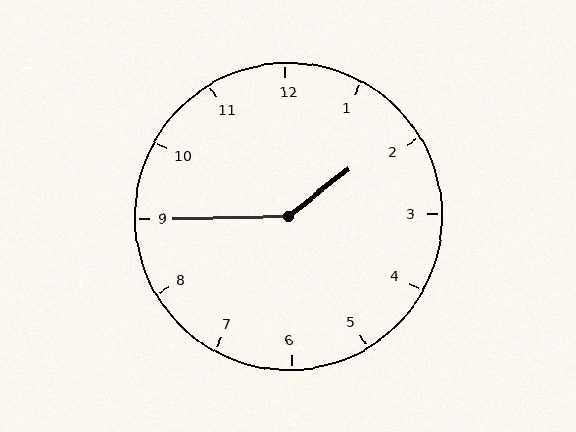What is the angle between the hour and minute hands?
Approximately 142 degrees.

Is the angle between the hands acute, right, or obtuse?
It is obtuse.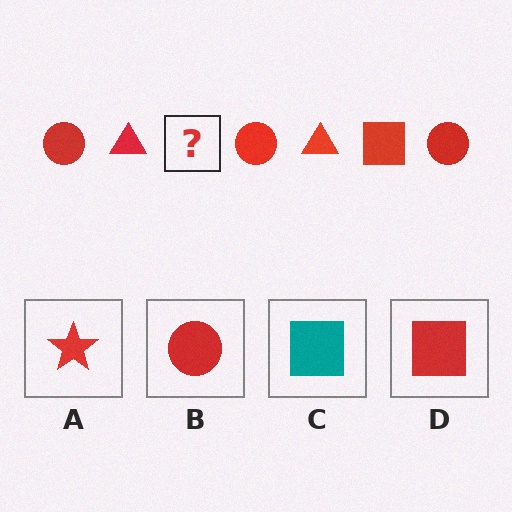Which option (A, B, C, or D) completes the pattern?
D.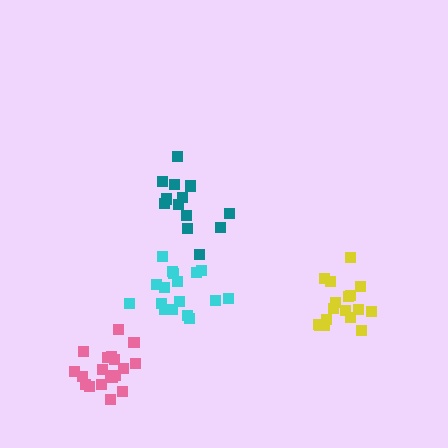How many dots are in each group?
Group 1: 13 dots, Group 2: 17 dots, Group 3: 19 dots, Group 4: 17 dots (66 total).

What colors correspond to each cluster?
The clusters are colored: teal, yellow, pink, cyan.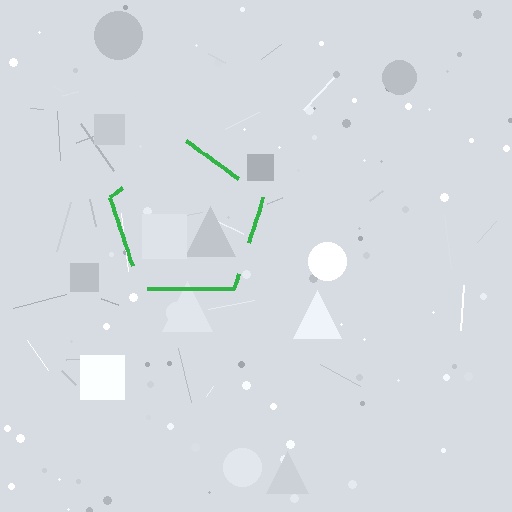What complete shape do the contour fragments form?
The contour fragments form a pentagon.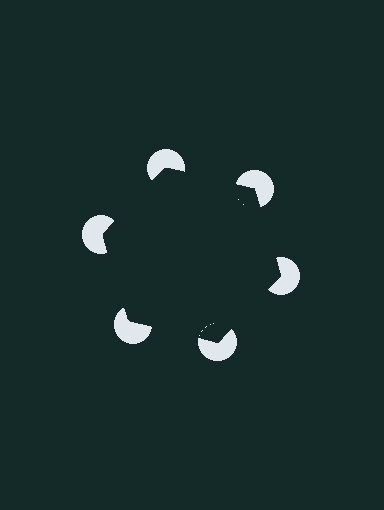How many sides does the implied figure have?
6 sides.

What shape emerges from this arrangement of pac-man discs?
An illusory hexagon — its edges are inferred from the aligned wedge cuts in the pac-man discs, not physically drawn.